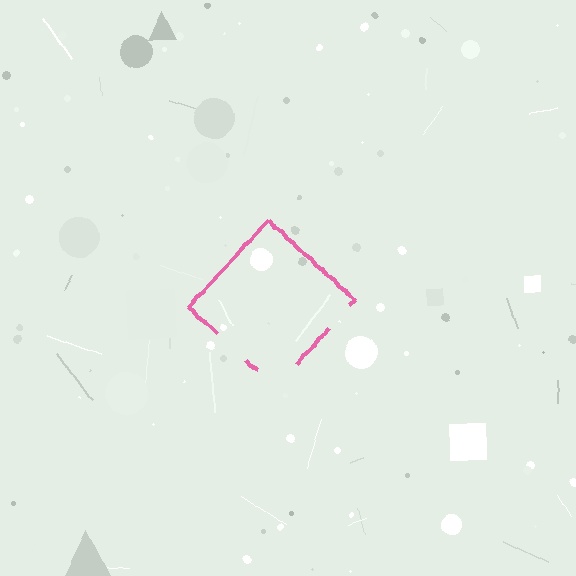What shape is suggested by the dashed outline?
The dashed outline suggests a diamond.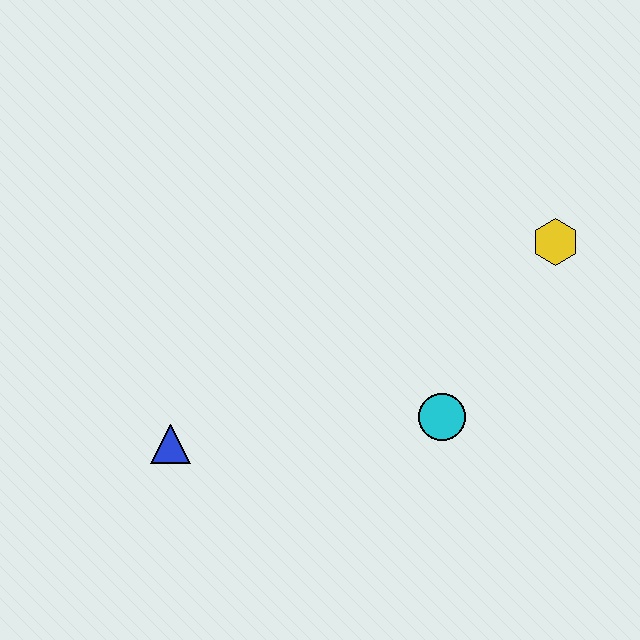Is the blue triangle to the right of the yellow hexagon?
No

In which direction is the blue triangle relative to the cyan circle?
The blue triangle is to the left of the cyan circle.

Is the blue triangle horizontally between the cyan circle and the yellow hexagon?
No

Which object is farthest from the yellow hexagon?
The blue triangle is farthest from the yellow hexagon.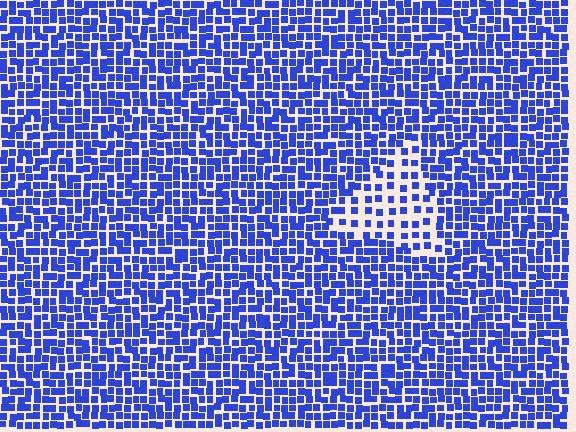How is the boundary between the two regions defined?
The boundary is defined by a change in element density (approximately 2.1x ratio). All elements are the same color, size, and shape.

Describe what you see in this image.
The image contains small blue elements arranged at two different densities. A triangle-shaped region is visible where the elements are less densely packed than the surrounding area.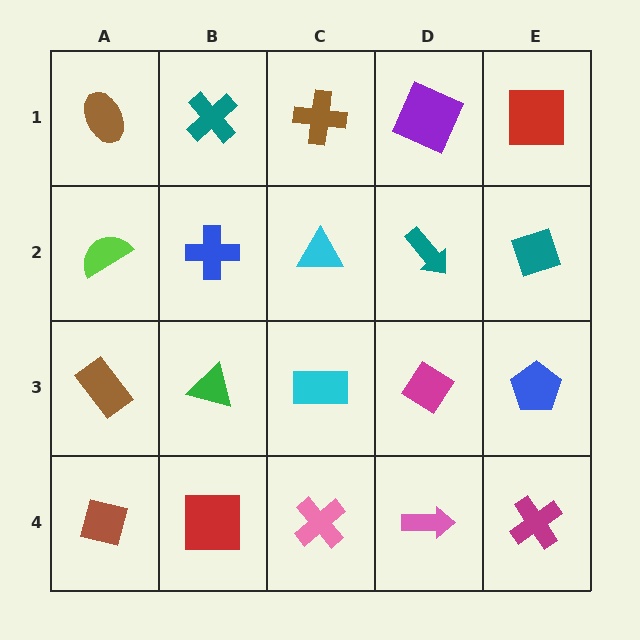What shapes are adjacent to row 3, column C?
A cyan triangle (row 2, column C), a pink cross (row 4, column C), a green triangle (row 3, column B), a magenta diamond (row 3, column D).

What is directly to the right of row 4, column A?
A red square.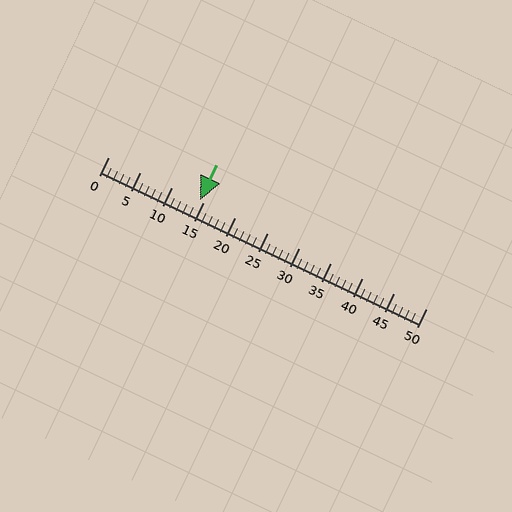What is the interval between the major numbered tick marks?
The major tick marks are spaced 5 units apart.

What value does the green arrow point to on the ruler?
The green arrow points to approximately 14.